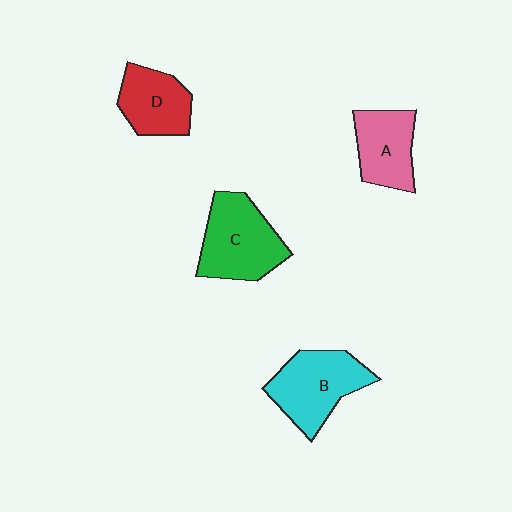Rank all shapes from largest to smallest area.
From largest to smallest: C (green), B (cyan), A (pink), D (red).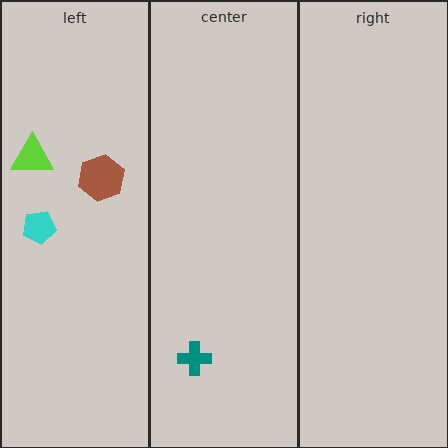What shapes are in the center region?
The teal cross.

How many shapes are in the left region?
3.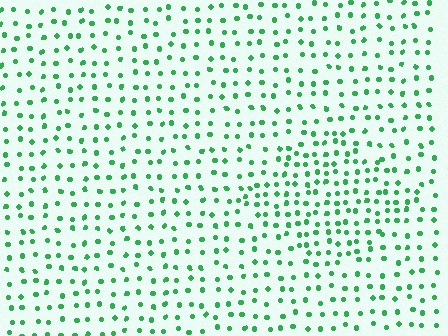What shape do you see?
I see a diamond.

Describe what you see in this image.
The image contains small green elements arranged at two different densities. A diamond-shaped region is visible where the elements are more densely packed than the surrounding area.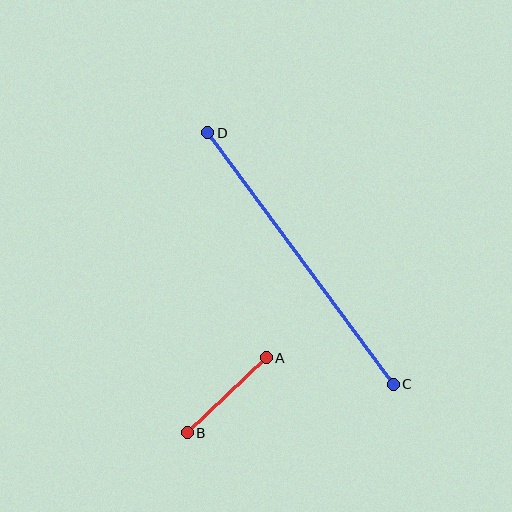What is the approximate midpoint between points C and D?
The midpoint is at approximately (300, 258) pixels.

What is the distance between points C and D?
The distance is approximately 313 pixels.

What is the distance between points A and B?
The distance is approximately 109 pixels.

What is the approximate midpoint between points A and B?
The midpoint is at approximately (227, 395) pixels.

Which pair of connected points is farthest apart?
Points C and D are farthest apart.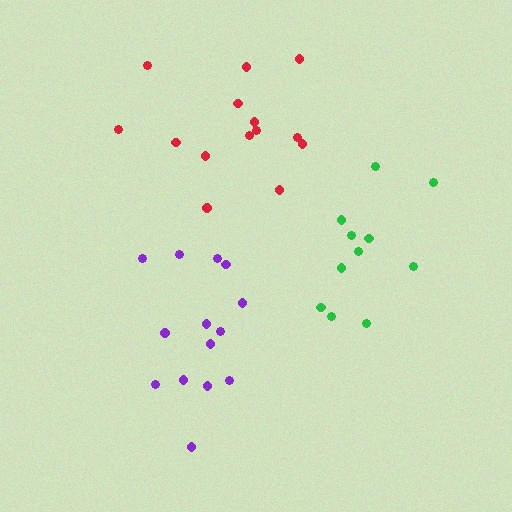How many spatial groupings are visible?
There are 3 spatial groupings.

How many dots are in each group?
Group 1: 14 dots, Group 2: 11 dots, Group 3: 14 dots (39 total).